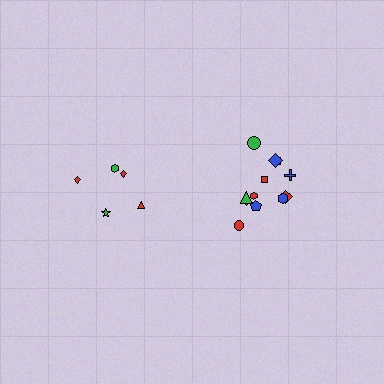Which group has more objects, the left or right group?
The right group.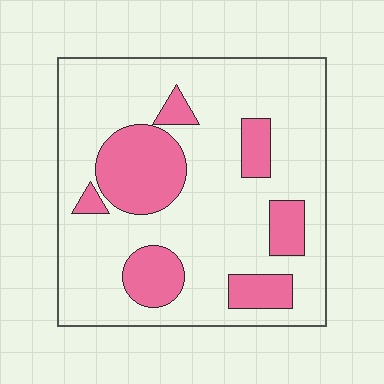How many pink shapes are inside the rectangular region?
7.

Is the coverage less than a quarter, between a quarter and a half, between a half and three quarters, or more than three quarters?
Less than a quarter.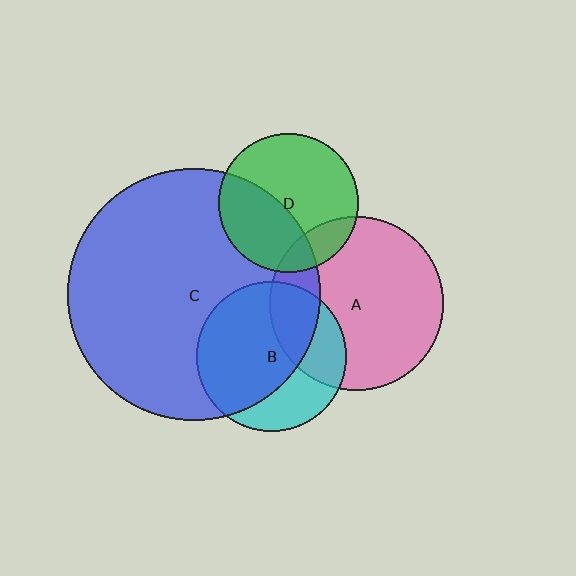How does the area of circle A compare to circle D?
Approximately 1.6 times.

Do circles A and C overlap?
Yes.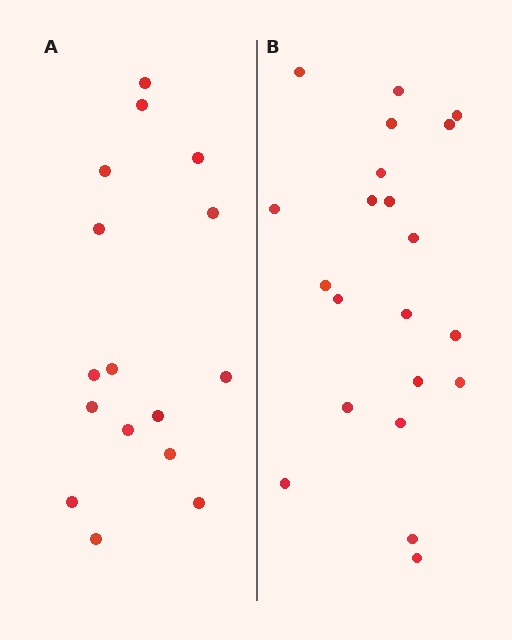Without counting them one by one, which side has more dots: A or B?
Region B (the right region) has more dots.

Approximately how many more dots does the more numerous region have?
Region B has about 5 more dots than region A.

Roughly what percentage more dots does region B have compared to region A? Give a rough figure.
About 30% more.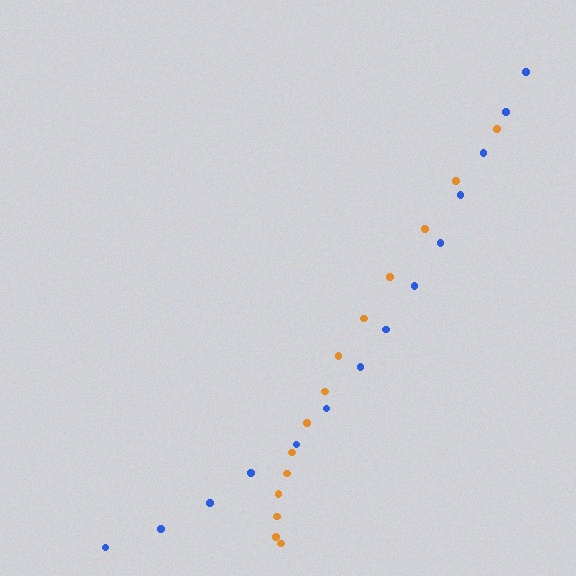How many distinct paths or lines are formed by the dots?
There are 2 distinct paths.